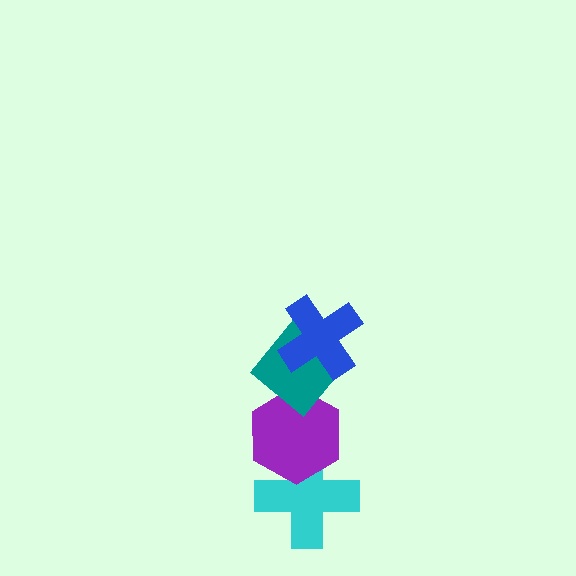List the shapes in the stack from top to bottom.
From top to bottom: the blue cross, the teal diamond, the purple hexagon, the cyan cross.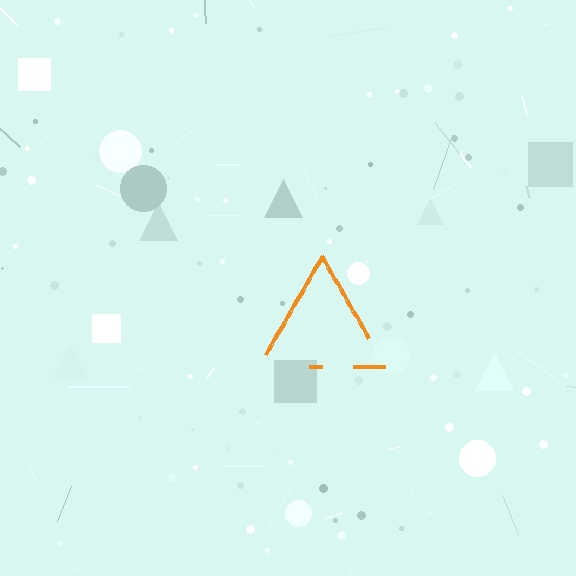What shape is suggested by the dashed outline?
The dashed outline suggests a triangle.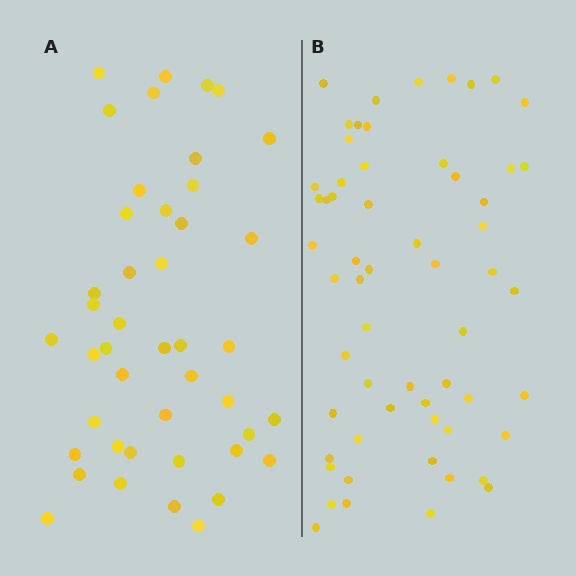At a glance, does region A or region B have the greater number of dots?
Region B (the right region) has more dots.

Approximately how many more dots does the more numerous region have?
Region B has approximately 15 more dots than region A.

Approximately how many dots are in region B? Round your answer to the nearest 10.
About 60 dots. (The exact count is 59, which rounds to 60.)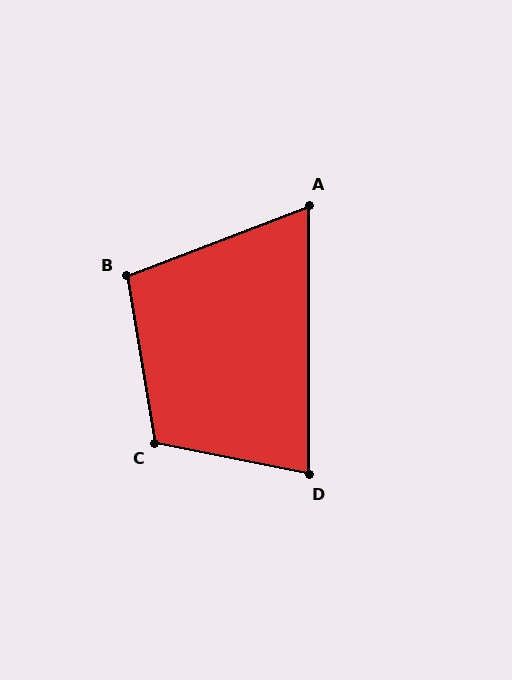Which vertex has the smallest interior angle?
A, at approximately 69 degrees.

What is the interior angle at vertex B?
Approximately 101 degrees (obtuse).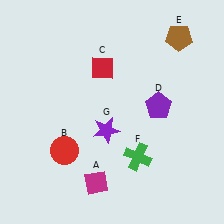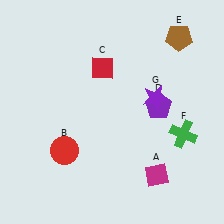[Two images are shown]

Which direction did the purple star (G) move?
The purple star (G) moved right.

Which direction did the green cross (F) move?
The green cross (F) moved right.